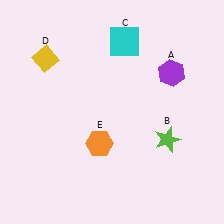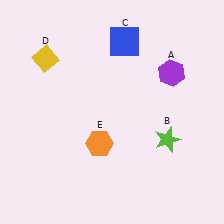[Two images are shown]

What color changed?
The square (C) changed from cyan in Image 1 to blue in Image 2.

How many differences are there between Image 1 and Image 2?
There is 1 difference between the two images.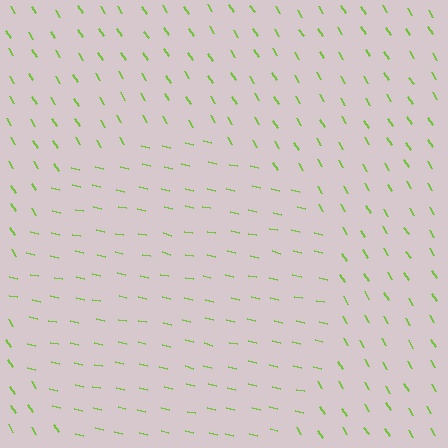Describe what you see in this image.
The image is filled with small lime line segments. A circle region in the image has lines oriented differently from the surrounding lines, creating a visible texture boundary.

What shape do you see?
I see a circle.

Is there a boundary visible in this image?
Yes, there is a texture boundary formed by a change in line orientation.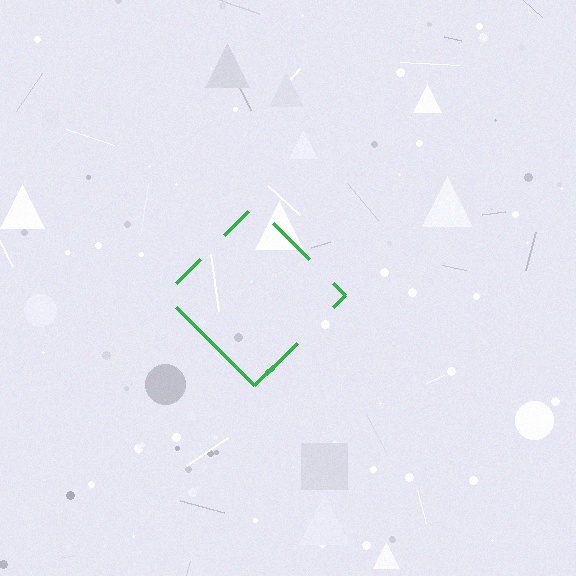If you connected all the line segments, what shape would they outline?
They would outline a diamond.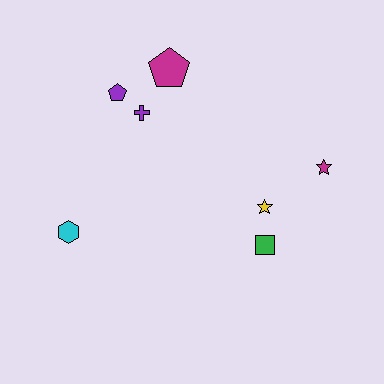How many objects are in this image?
There are 7 objects.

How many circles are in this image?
There are no circles.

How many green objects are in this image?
There is 1 green object.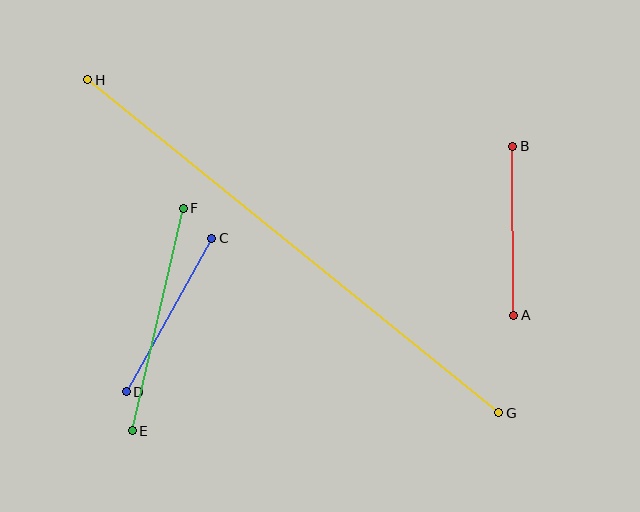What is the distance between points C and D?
The distance is approximately 175 pixels.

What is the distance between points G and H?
The distance is approximately 529 pixels.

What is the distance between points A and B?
The distance is approximately 169 pixels.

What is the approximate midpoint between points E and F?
The midpoint is at approximately (158, 319) pixels.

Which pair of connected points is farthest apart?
Points G and H are farthest apart.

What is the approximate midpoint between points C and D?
The midpoint is at approximately (169, 315) pixels.